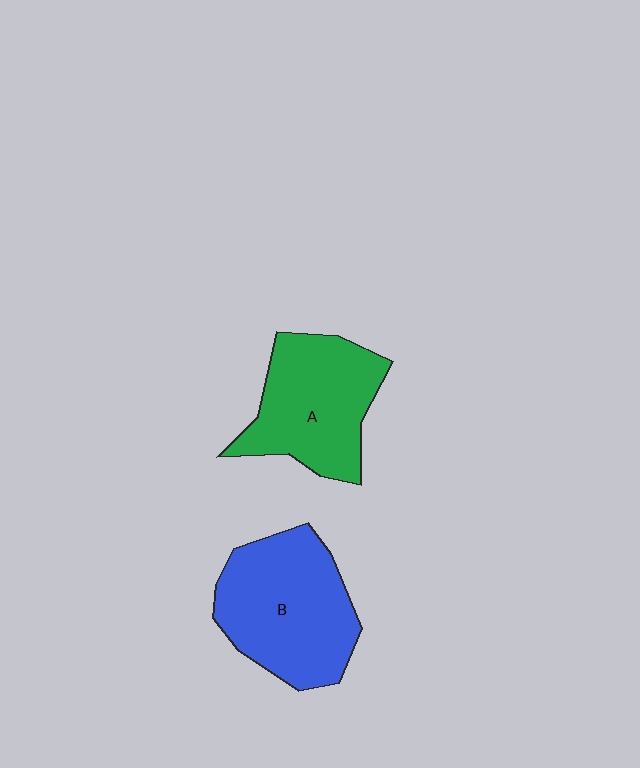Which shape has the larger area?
Shape B (blue).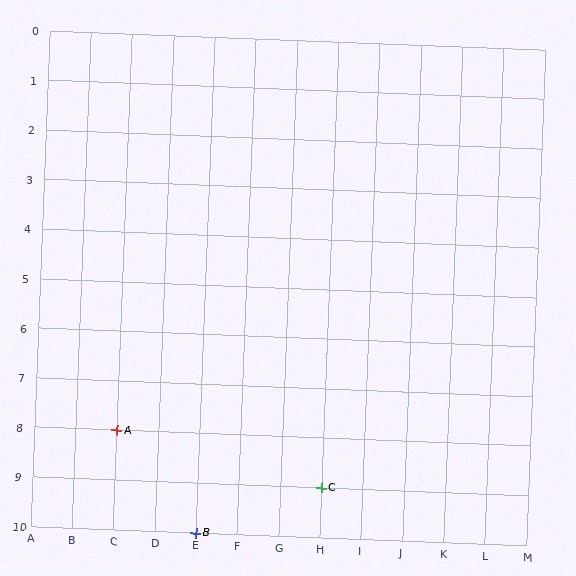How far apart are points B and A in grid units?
Points B and A are 2 columns and 2 rows apart (about 2.8 grid units diagonally).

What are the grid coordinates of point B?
Point B is at grid coordinates (E, 10).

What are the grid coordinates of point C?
Point C is at grid coordinates (H, 9).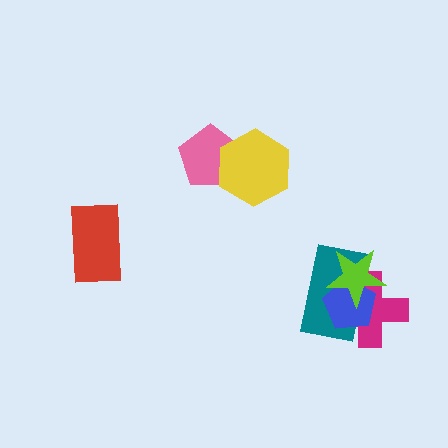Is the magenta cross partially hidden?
Yes, it is partially covered by another shape.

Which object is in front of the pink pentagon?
The yellow hexagon is in front of the pink pentagon.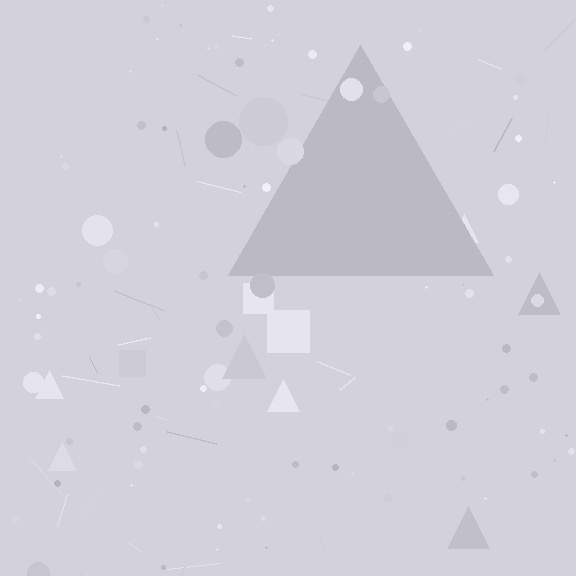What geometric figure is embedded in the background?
A triangle is embedded in the background.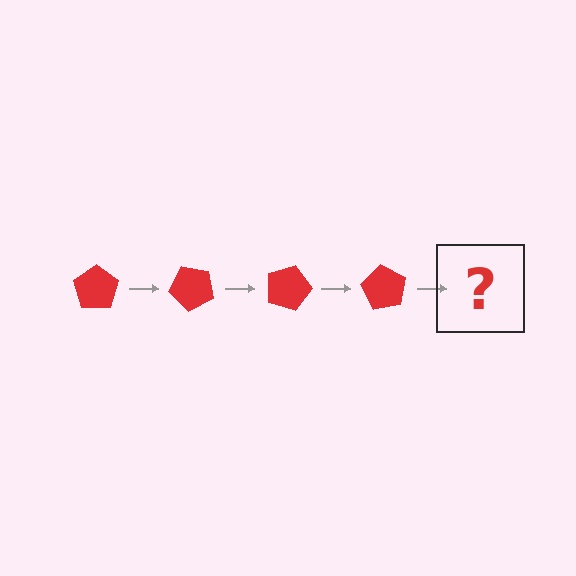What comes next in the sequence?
The next element should be a red pentagon rotated 180 degrees.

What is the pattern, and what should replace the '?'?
The pattern is that the pentagon rotates 45 degrees each step. The '?' should be a red pentagon rotated 180 degrees.